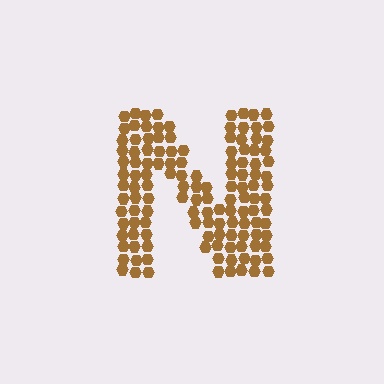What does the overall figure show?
The overall figure shows the letter N.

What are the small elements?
The small elements are hexagons.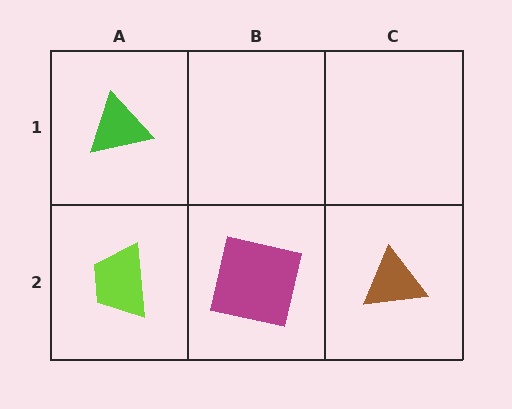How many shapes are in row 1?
1 shape.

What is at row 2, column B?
A magenta square.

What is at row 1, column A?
A green triangle.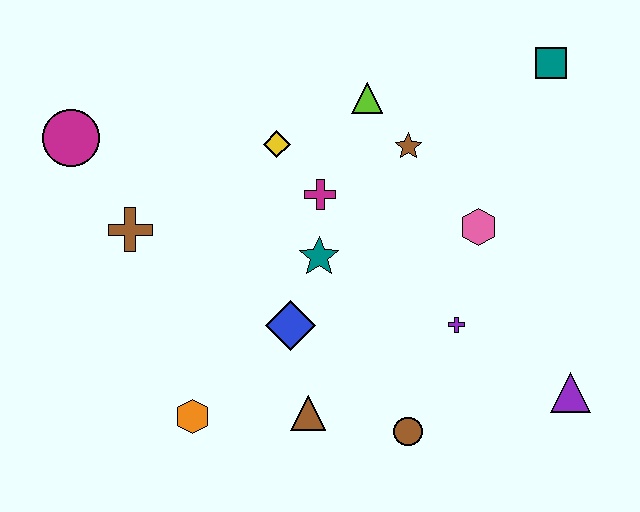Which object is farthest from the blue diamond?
The teal square is farthest from the blue diamond.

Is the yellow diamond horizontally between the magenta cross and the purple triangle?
No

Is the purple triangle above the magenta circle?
No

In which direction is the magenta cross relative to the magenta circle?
The magenta cross is to the right of the magenta circle.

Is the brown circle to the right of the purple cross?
No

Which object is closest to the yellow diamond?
The magenta cross is closest to the yellow diamond.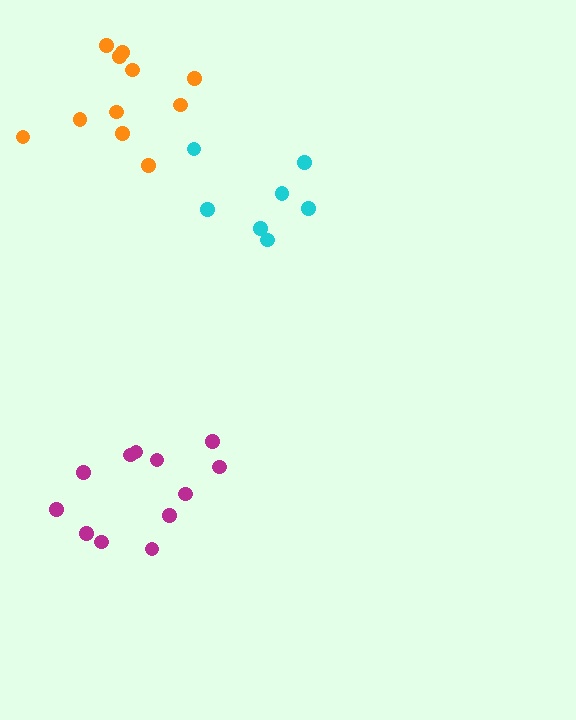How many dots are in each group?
Group 1: 7 dots, Group 2: 12 dots, Group 3: 11 dots (30 total).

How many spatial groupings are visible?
There are 3 spatial groupings.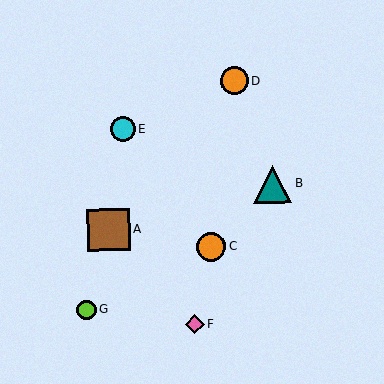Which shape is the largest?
The brown square (labeled A) is the largest.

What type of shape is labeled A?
Shape A is a brown square.